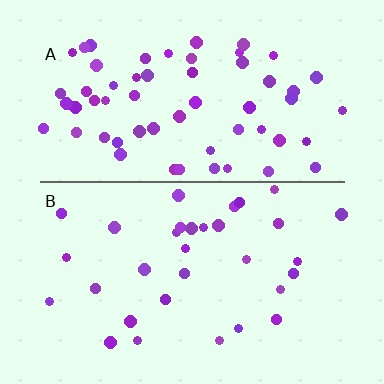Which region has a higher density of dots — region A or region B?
A (the top).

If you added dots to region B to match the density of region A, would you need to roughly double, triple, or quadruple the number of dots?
Approximately double.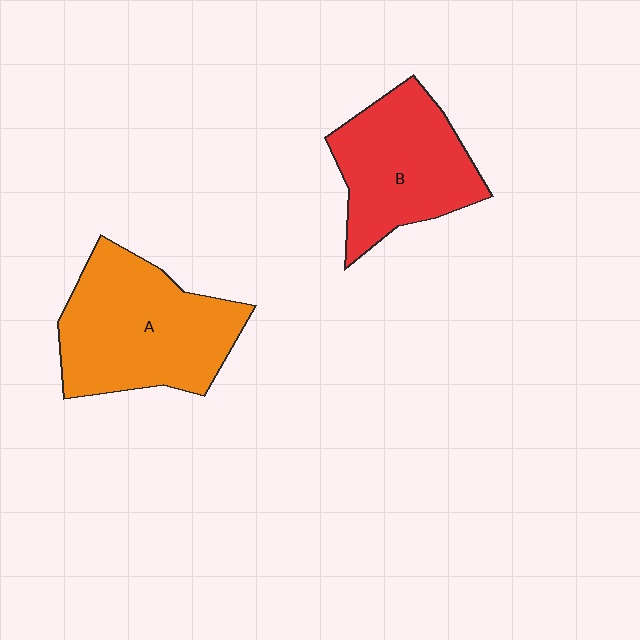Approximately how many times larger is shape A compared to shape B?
Approximately 1.2 times.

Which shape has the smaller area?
Shape B (red).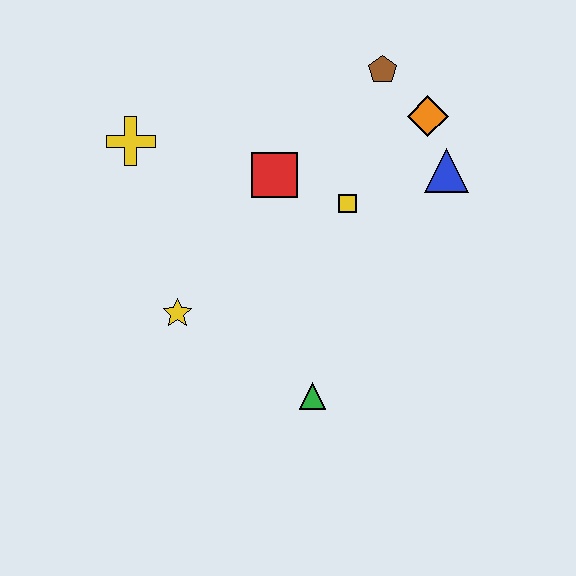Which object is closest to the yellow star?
The green triangle is closest to the yellow star.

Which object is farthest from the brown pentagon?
The green triangle is farthest from the brown pentagon.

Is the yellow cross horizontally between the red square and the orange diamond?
No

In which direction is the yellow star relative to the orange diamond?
The yellow star is to the left of the orange diamond.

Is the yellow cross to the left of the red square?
Yes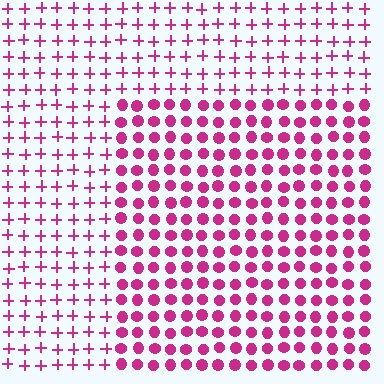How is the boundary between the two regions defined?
The boundary is defined by a change in element shape: circles inside vs. plus signs outside. All elements share the same color and spacing.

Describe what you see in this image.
The image is filled with small magenta elements arranged in a uniform grid. A rectangle-shaped region contains circles, while the surrounding area contains plus signs. The boundary is defined purely by the change in element shape.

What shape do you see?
I see a rectangle.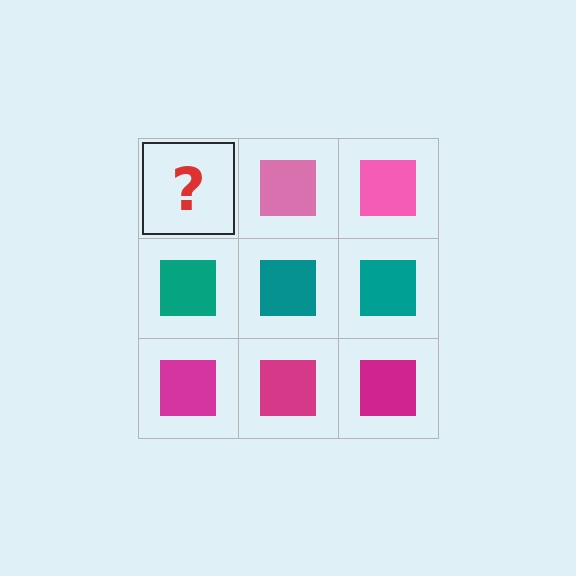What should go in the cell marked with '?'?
The missing cell should contain a pink square.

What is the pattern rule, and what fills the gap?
The rule is that each row has a consistent color. The gap should be filled with a pink square.